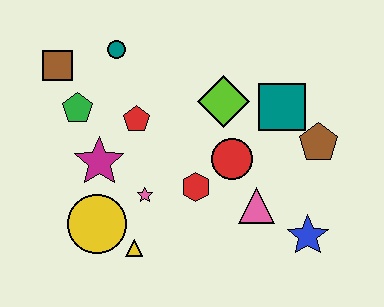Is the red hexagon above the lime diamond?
No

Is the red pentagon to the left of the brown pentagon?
Yes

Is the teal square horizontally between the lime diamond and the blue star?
Yes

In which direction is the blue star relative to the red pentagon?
The blue star is to the right of the red pentagon.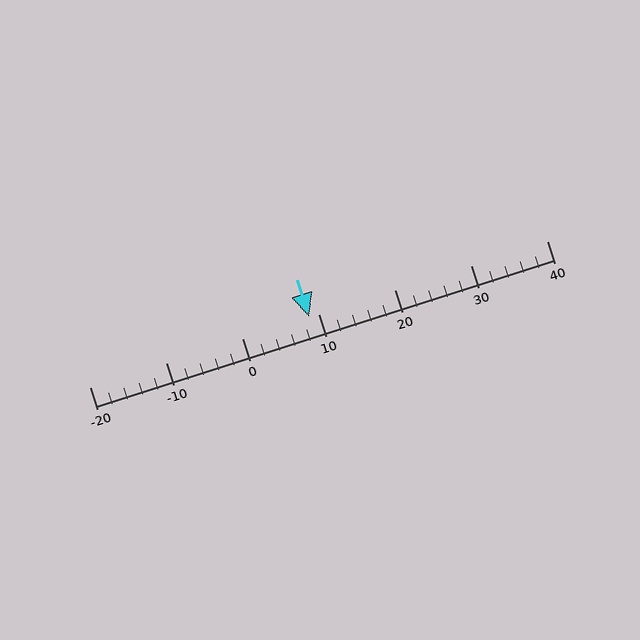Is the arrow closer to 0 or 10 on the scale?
The arrow is closer to 10.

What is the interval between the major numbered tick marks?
The major tick marks are spaced 10 units apart.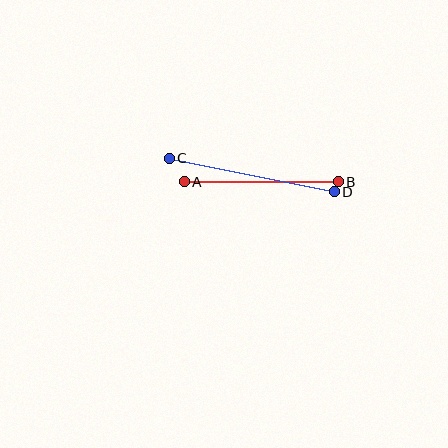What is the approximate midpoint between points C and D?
The midpoint is at approximately (252, 175) pixels.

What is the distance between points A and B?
The distance is approximately 154 pixels.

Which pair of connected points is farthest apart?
Points C and D are farthest apart.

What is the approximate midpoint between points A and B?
The midpoint is at approximately (261, 182) pixels.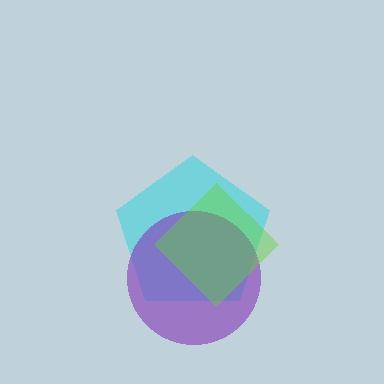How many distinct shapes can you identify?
There are 3 distinct shapes: a cyan pentagon, a purple circle, a lime diamond.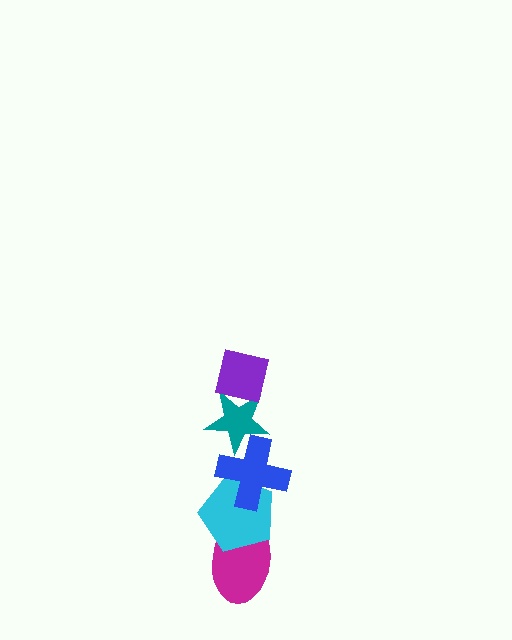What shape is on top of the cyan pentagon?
The blue cross is on top of the cyan pentagon.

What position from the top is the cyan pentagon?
The cyan pentagon is 4th from the top.